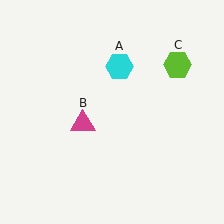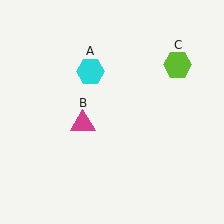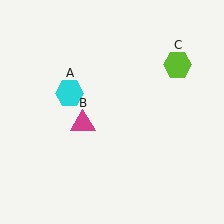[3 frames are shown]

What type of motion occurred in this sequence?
The cyan hexagon (object A) rotated counterclockwise around the center of the scene.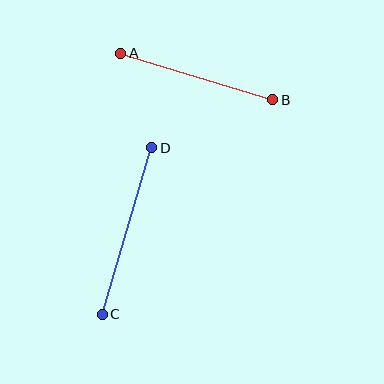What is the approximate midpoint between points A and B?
The midpoint is at approximately (197, 76) pixels.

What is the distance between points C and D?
The distance is approximately 173 pixels.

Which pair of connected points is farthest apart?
Points C and D are farthest apart.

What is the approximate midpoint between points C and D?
The midpoint is at approximately (127, 231) pixels.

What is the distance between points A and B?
The distance is approximately 159 pixels.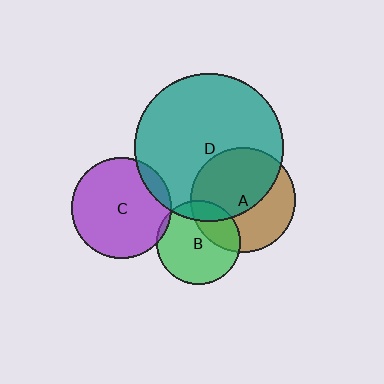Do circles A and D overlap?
Yes.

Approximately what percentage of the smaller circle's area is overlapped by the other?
Approximately 55%.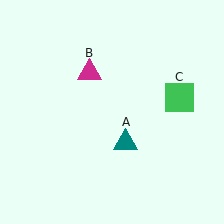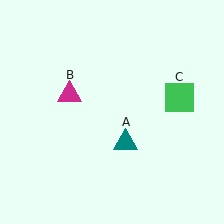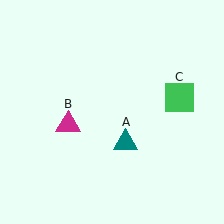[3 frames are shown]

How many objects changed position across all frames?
1 object changed position: magenta triangle (object B).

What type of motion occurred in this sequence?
The magenta triangle (object B) rotated counterclockwise around the center of the scene.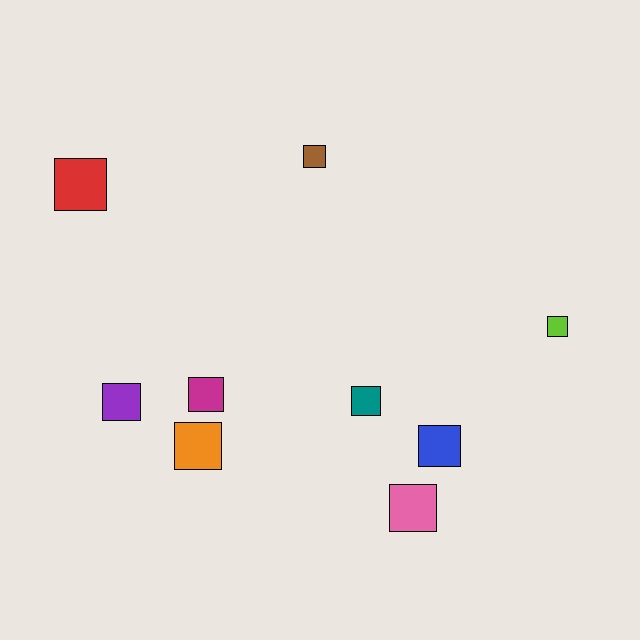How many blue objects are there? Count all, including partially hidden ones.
There is 1 blue object.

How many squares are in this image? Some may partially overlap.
There are 9 squares.